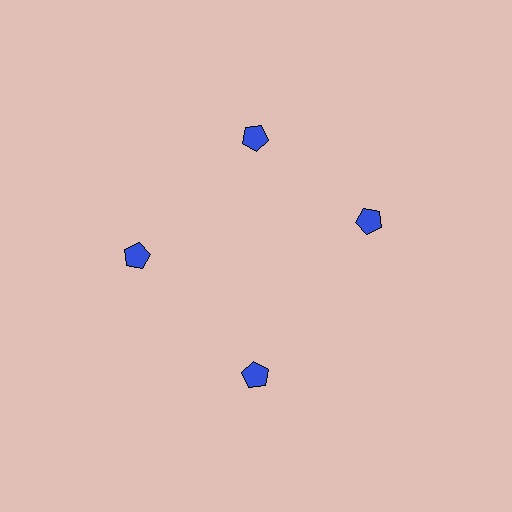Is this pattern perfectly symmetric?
No. The 4 blue pentagons are arranged in a ring, but one element near the 3 o'clock position is rotated out of alignment along the ring, breaking the 4-fold rotational symmetry.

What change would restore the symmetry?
The symmetry would be restored by rotating it back into even spacing with its neighbors so that all 4 pentagons sit at equal angles and equal distance from the center.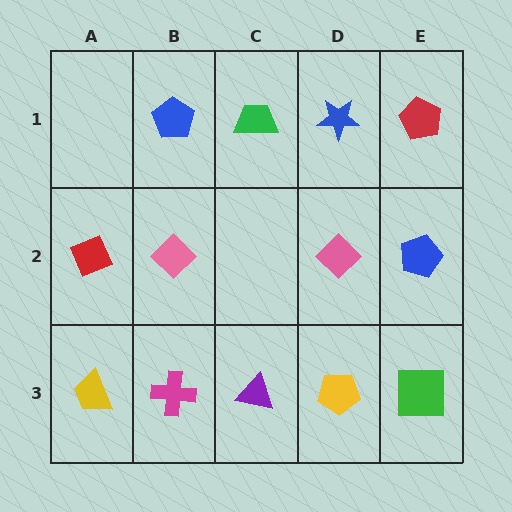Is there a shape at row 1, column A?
No, that cell is empty.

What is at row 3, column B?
A magenta cross.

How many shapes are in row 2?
4 shapes.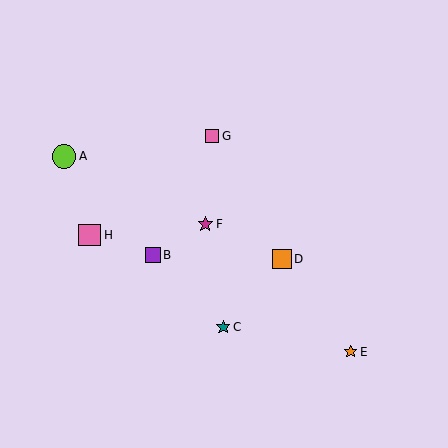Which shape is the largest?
The lime circle (labeled A) is the largest.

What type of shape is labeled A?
Shape A is a lime circle.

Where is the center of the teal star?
The center of the teal star is at (223, 327).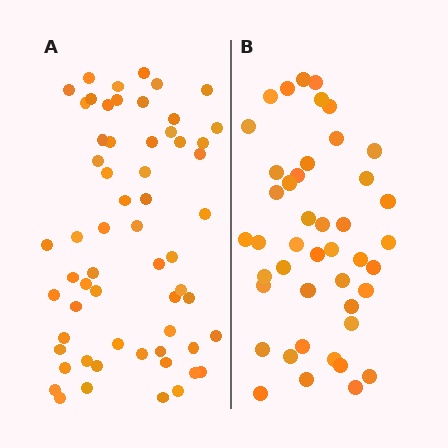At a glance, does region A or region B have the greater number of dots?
Region A (the left region) has more dots.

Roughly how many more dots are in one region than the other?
Region A has approximately 15 more dots than region B.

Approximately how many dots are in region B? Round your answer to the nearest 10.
About 40 dots. (The exact count is 44, which rounds to 40.)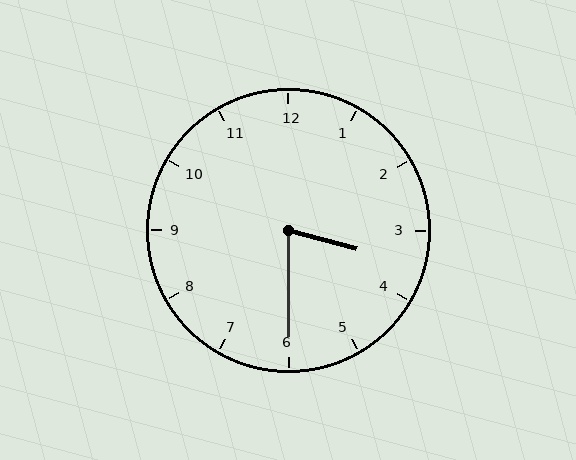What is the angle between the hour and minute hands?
Approximately 75 degrees.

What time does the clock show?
3:30.